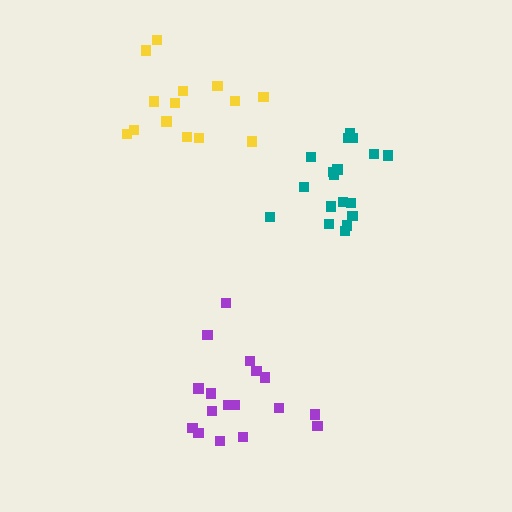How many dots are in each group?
Group 1: 17 dots, Group 2: 18 dots, Group 3: 14 dots (49 total).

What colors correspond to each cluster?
The clusters are colored: purple, teal, yellow.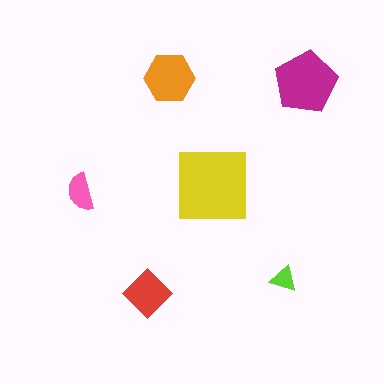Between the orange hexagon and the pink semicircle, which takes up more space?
The orange hexagon.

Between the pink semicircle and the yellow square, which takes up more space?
The yellow square.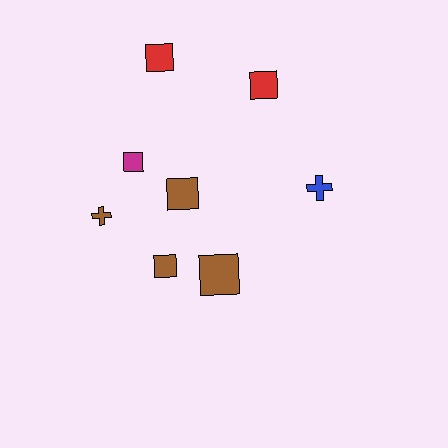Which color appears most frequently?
Brown, with 4 objects.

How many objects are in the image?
There are 8 objects.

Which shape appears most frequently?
Square, with 6 objects.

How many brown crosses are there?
There is 1 brown cross.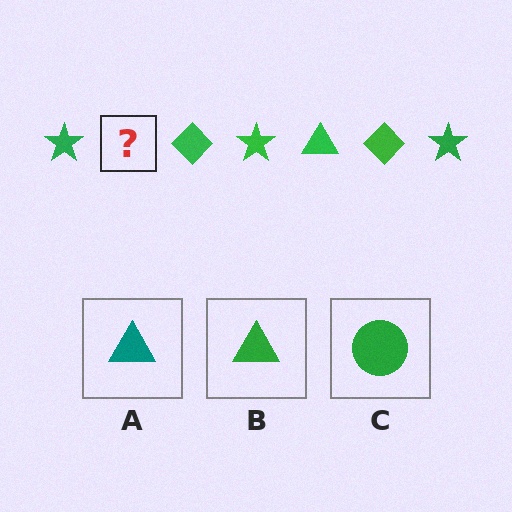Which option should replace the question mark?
Option B.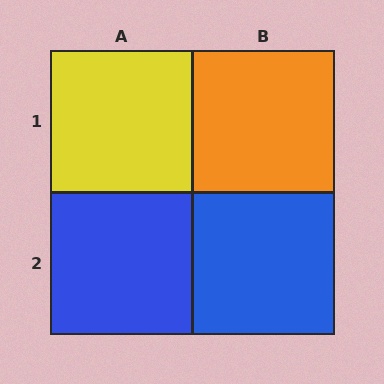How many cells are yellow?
1 cell is yellow.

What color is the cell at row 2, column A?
Blue.